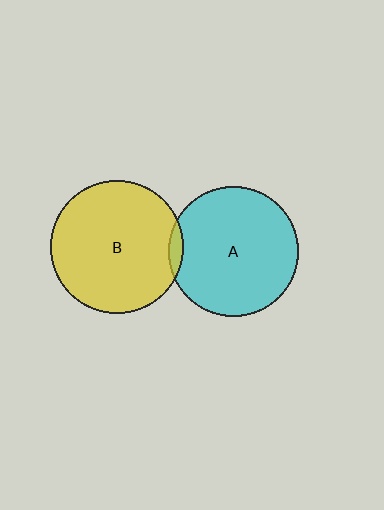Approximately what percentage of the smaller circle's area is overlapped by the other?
Approximately 5%.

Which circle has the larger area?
Circle B (yellow).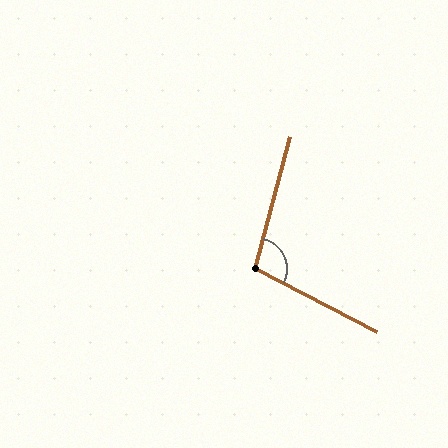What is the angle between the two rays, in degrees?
Approximately 103 degrees.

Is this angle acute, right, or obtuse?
It is obtuse.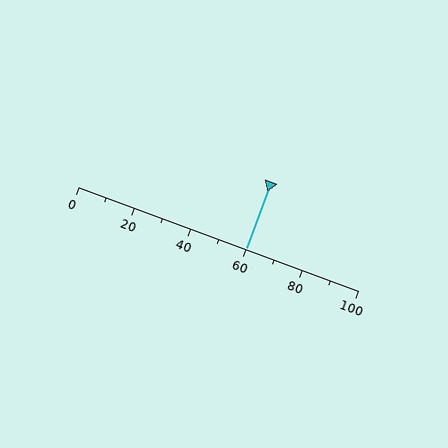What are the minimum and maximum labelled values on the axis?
The axis runs from 0 to 100.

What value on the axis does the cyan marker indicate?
The marker indicates approximately 60.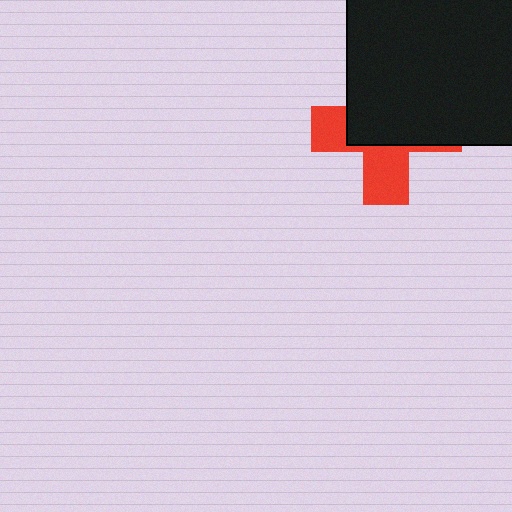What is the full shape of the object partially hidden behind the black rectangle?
The partially hidden object is a red cross.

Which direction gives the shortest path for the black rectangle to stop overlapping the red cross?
Moving up gives the shortest separation.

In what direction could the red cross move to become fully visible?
The red cross could move down. That would shift it out from behind the black rectangle entirely.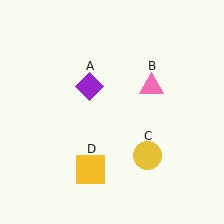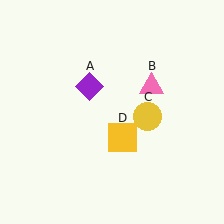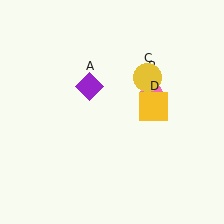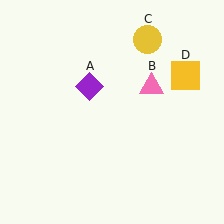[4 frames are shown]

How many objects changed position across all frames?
2 objects changed position: yellow circle (object C), yellow square (object D).